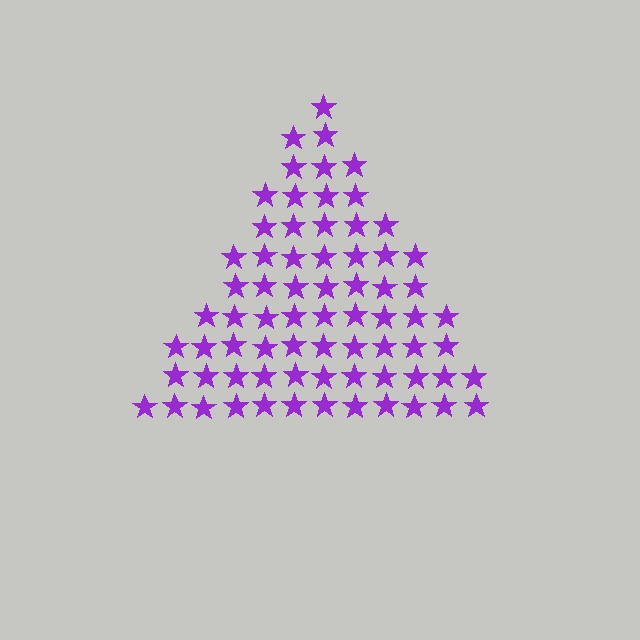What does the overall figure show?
The overall figure shows a triangle.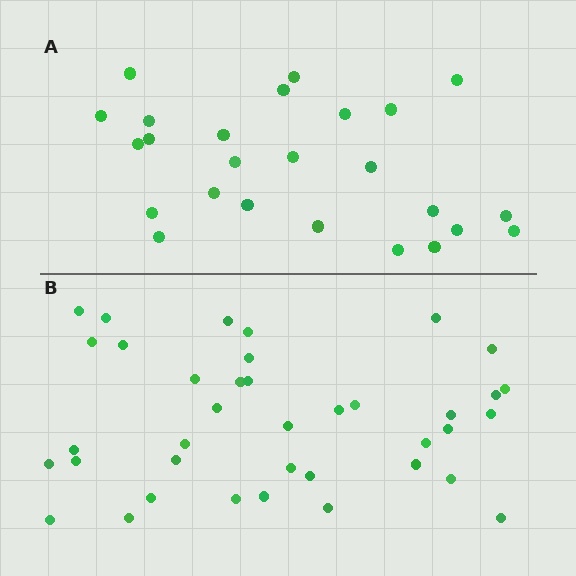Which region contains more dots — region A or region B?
Region B (the bottom region) has more dots.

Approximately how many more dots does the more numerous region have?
Region B has approximately 15 more dots than region A.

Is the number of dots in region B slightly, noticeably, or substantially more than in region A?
Region B has substantially more. The ratio is roughly 1.5 to 1.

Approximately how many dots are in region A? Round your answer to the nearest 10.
About 20 dots. (The exact count is 25, which rounds to 20.)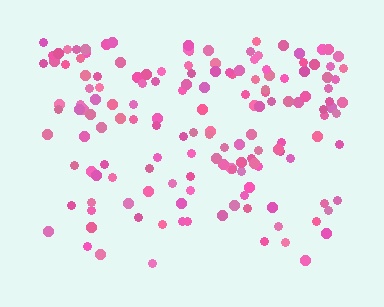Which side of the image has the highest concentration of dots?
The top.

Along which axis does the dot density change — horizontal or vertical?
Vertical.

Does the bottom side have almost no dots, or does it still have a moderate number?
Still a moderate number, just noticeably fewer than the top.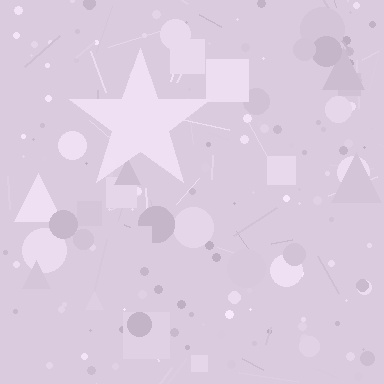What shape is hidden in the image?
A star is hidden in the image.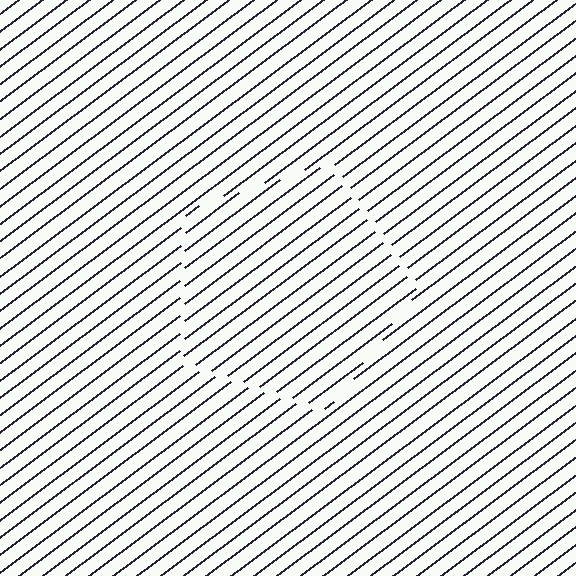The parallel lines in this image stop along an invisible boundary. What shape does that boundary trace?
An illusory pentagon. The interior of the shape contains the same grating, shifted by half a period — the contour is defined by the phase discontinuity where line-ends from the inner and outer gratings abut.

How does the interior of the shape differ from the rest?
The interior of the shape contains the same grating, shifted by half a period — the contour is defined by the phase discontinuity where line-ends from the inner and outer gratings abut.